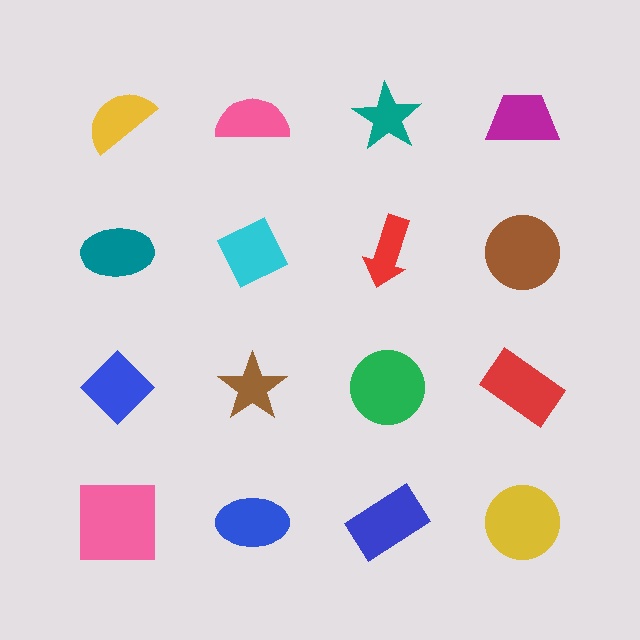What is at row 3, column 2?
A brown star.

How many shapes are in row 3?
4 shapes.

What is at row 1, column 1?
A yellow semicircle.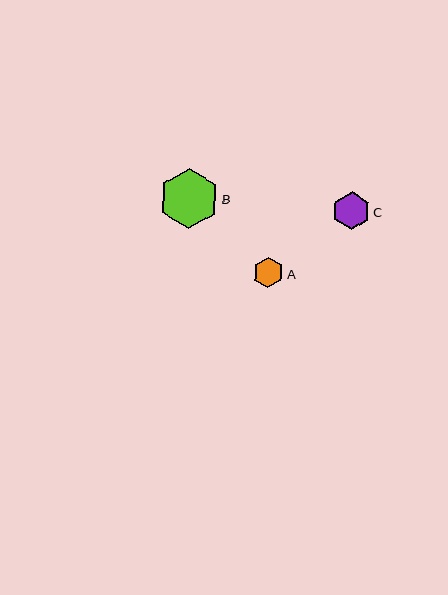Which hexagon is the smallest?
Hexagon A is the smallest with a size of approximately 31 pixels.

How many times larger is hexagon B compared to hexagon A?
Hexagon B is approximately 1.9 times the size of hexagon A.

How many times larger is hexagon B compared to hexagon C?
Hexagon B is approximately 1.6 times the size of hexagon C.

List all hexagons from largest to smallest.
From largest to smallest: B, C, A.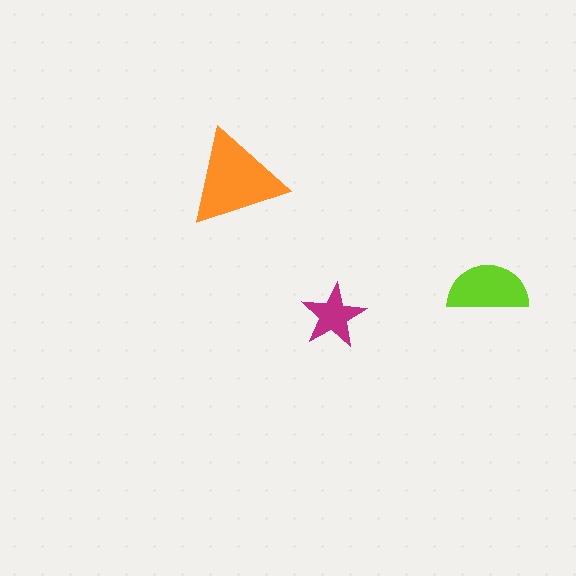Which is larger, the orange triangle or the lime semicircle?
The orange triangle.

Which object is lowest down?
The magenta star is bottommost.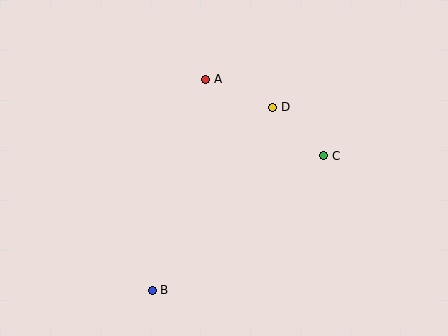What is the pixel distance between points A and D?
The distance between A and D is 73 pixels.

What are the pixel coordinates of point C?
Point C is at (324, 156).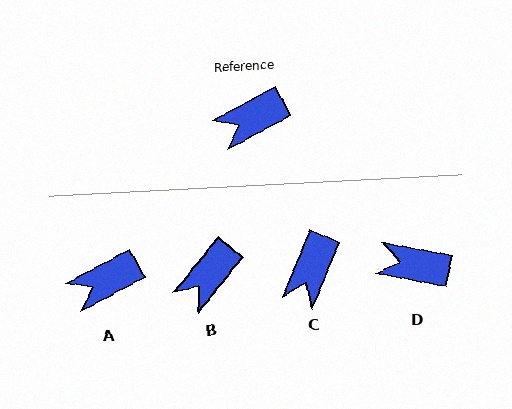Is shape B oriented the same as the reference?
No, it is off by about 23 degrees.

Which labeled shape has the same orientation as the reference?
A.